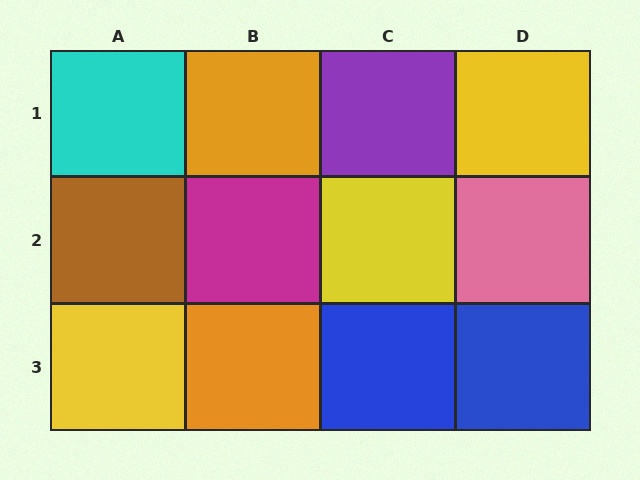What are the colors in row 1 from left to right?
Cyan, orange, purple, yellow.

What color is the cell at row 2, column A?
Brown.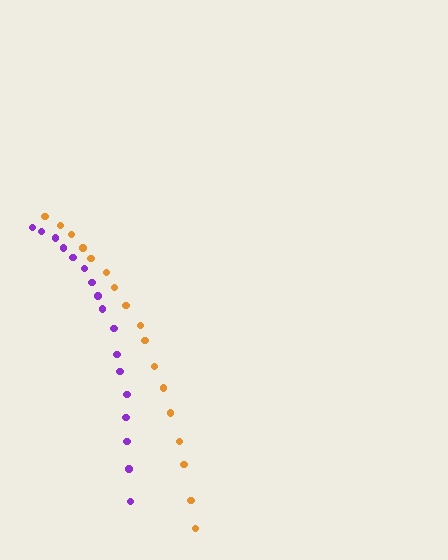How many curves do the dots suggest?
There are 2 distinct paths.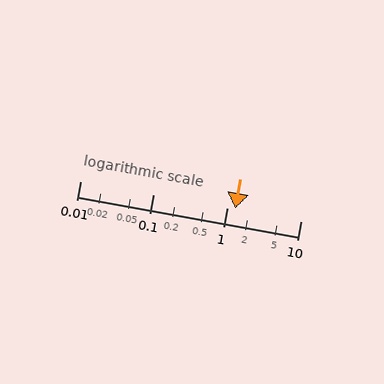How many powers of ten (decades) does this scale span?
The scale spans 3 decades, from 0.01 to 10.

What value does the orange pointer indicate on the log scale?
The pointer indicates approximately 1.3.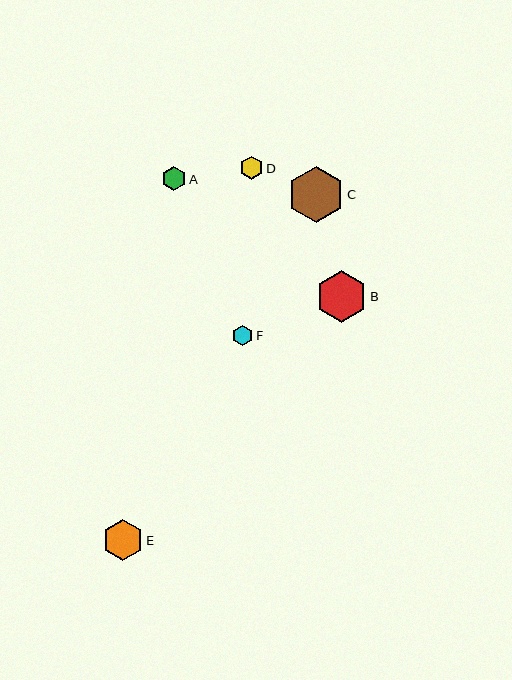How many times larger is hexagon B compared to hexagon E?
Hexagon B is approximately 1.3 times the size of hexagon E.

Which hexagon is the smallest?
Hexagon F is the smallest with a size of approximately 20 pixels.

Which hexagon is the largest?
Hexagon C is the largest with a size of approximately 56 pixels.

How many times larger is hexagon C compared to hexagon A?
Hexagon C is approximately 2.3 times the size of hexagon A.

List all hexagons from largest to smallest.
From largest to smallest: C, B, E, A, D, F.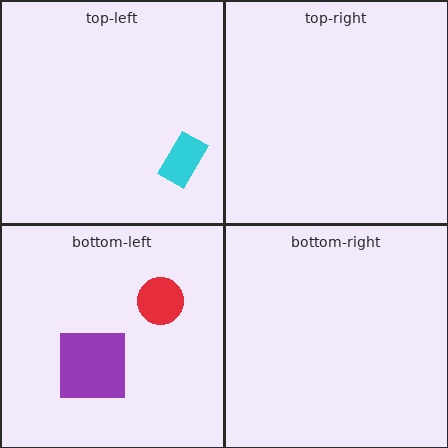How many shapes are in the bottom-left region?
2.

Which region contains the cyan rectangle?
The top-left region.